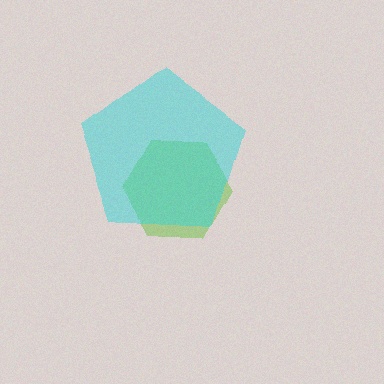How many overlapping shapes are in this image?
There are 2 overlapping shapes in the image.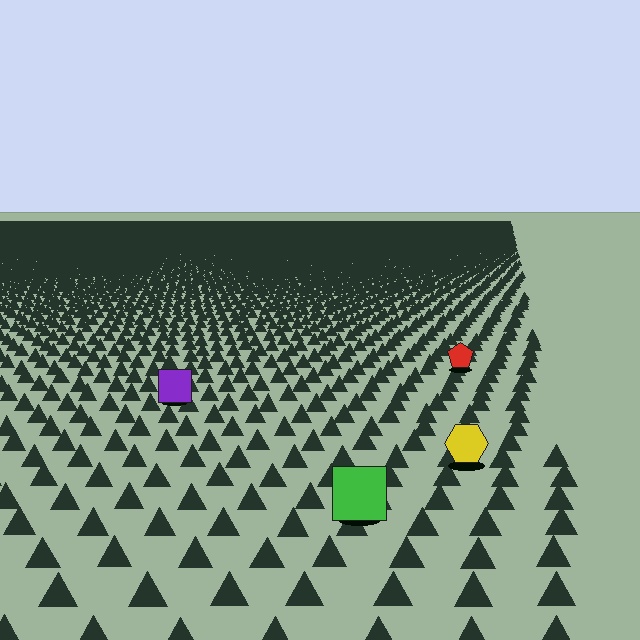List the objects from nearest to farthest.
From nearest to farthest: the green square, the yellow hexagon, the purple square, the red pentagon.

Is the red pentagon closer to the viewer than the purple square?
No. The purple square is closer — you can tell from the texture gradient: the ground texture is coarser near it.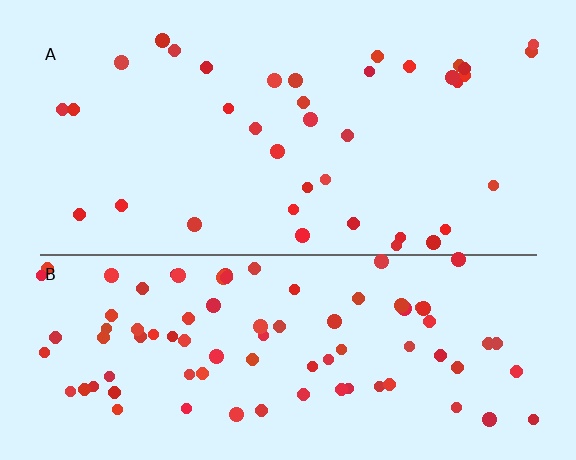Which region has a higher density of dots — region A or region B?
B (the bottom).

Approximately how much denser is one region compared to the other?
Approximately 2.3× — region B over region A.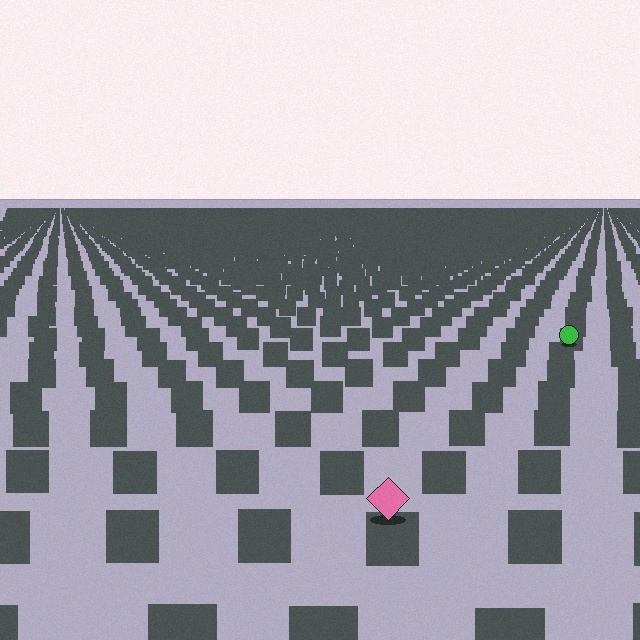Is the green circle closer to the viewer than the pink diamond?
No. The pink diamond is closer — you can tell from the texture gradient: the ground texture is coarser near it.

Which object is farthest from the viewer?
The green circle is farthest from the viewer. It appears smaller and the ground texture around it is denser.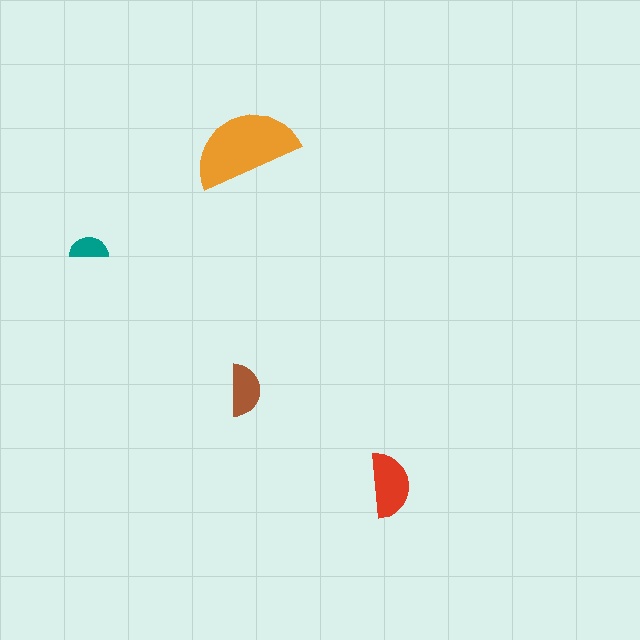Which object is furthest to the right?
The red semicircle is rightmost.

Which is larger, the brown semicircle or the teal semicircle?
The brown one.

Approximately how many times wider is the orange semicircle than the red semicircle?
About 1.5 times wider.